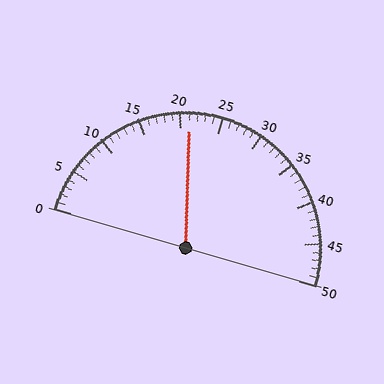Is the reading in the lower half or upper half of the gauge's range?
The reading is in the lower half of the range (0 to 50).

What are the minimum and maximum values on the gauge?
The gauge ranges from 0 to 50.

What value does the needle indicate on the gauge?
The needle indicates approximately 21.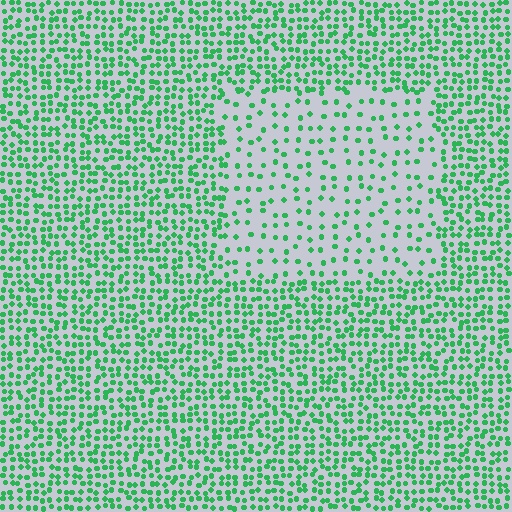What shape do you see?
I see a rectangle.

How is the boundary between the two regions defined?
The boundary is defined by a change in element density (approximately 2.5x ratio). All elements are the same color, size, and shape.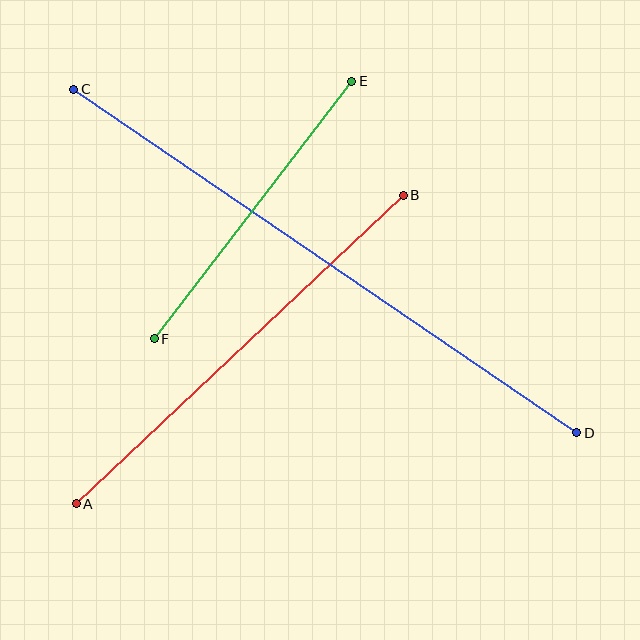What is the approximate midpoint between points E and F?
The midpoint is at approximately (253, 210) pixels.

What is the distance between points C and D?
The distance is approximately 609 pixels.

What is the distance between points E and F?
The distance is approximately 325 pixels.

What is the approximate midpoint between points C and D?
The midpoint is at approximately (325, 261) pixels.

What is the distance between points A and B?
The distance is approximately 449 pixels.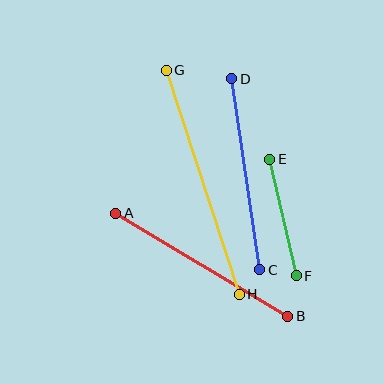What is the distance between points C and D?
The distance is approximately 193 pixels.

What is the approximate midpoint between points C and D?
The midpoint is at approximately (246, 174) pixels.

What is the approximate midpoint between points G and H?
The midpoint is at approximately (203, 182) pixels.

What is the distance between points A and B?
The distance is approximately 201 pixels.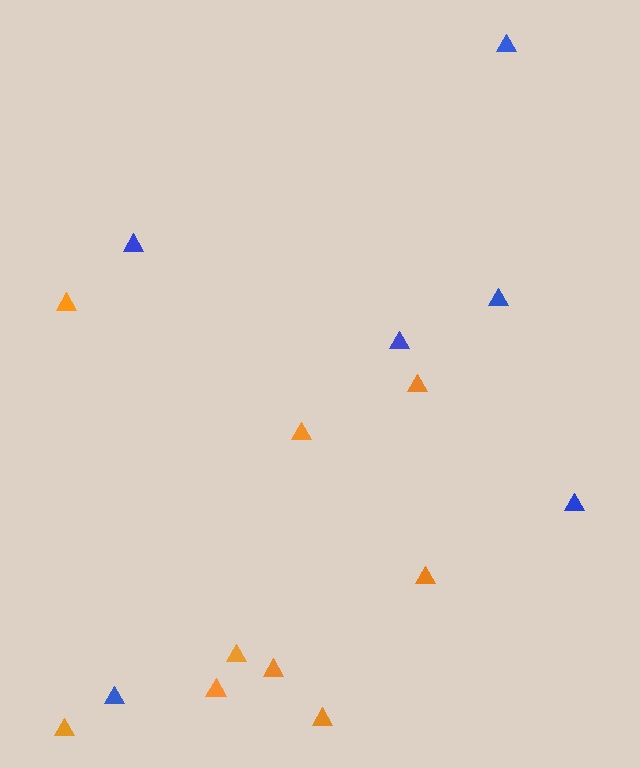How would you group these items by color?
There are 2 groups: one group of blue triangles (6) and one group of orange triangles (9).